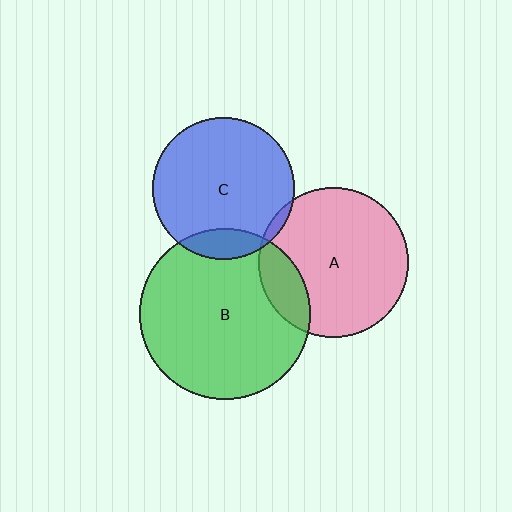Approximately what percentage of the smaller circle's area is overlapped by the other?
Approximately 5%.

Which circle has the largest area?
Circle B (green).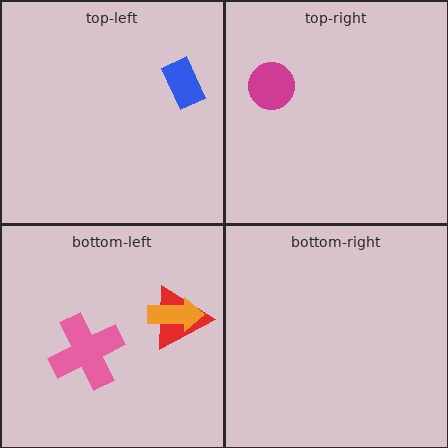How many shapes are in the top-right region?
1.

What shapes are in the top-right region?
The magenta circle.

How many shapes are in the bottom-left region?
3.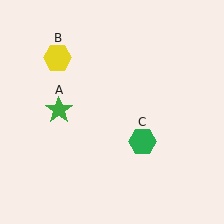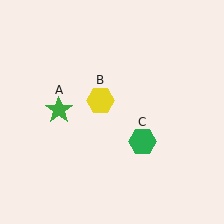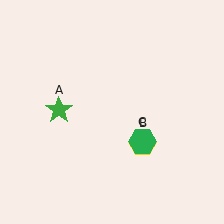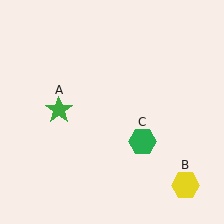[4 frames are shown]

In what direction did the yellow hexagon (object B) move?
The yellow hexagon (object B) moved down and to the right.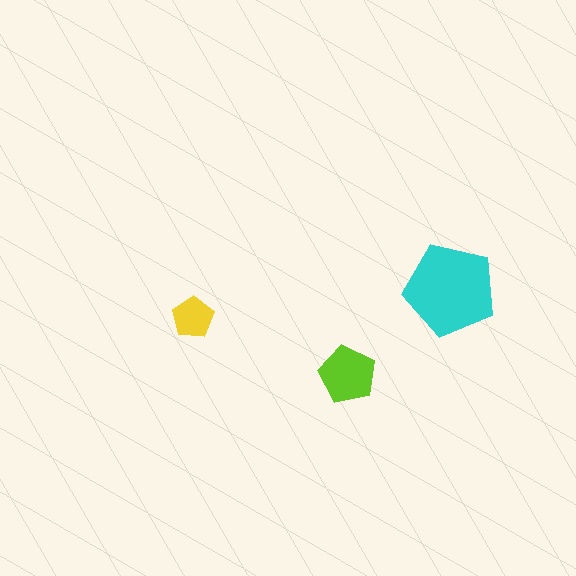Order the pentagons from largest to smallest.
the cyan one, the lime one, the yellow one.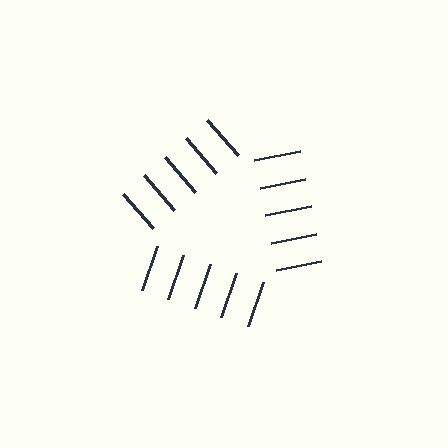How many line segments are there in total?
15 — 5 along each of the 3 edges.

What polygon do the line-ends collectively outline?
An illusory triangle — the line segments terminate on its edges but no continuous stroke is drawn.